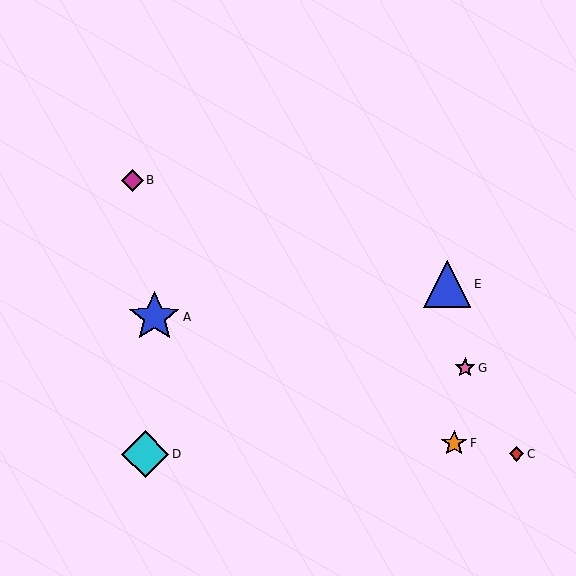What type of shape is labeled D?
Shape D is a cyan diamond.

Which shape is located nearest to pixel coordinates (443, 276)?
The blue triangle (labeled E) at (447, 284) is nearest to that location.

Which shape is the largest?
The blue star (labeled A) is the largest.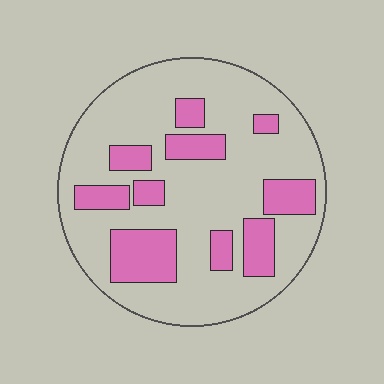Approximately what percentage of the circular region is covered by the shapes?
Approximately 25%.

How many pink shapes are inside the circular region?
10.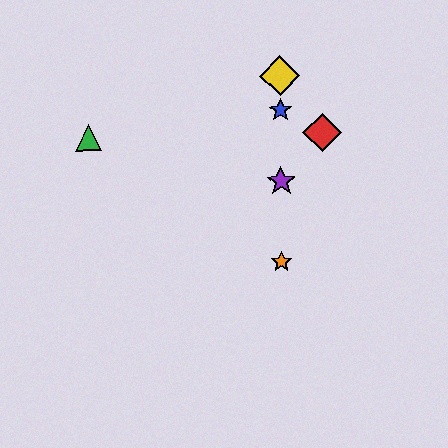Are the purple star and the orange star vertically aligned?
Yes, both are at x≈281.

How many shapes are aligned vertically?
4 shapes (the blue star, the yellow diamond, the purple star, the orange star) are aligned vertically.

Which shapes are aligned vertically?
The blue star, the yellow diamond, the purple star, the orange star are aligned vertically.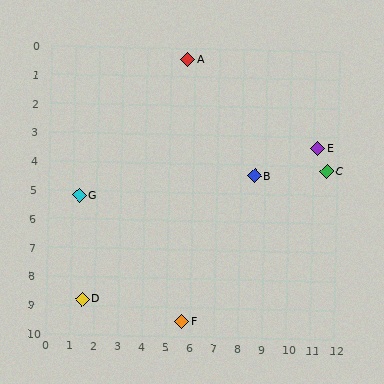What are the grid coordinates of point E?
Point E is at approximately (11.2, 3.4).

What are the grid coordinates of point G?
Point G is at approximately (1.3, 5.2).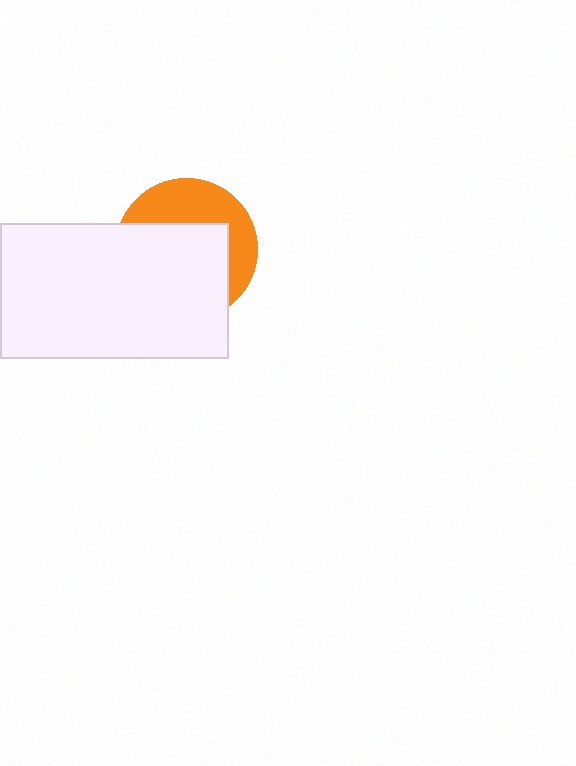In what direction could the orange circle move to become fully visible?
The orange circle could move up. That would shift it out from behind the white rectangle entirely.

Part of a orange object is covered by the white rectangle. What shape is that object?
It is a circle.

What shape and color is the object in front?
The object in front is a white rectangle.